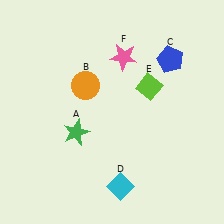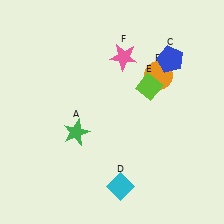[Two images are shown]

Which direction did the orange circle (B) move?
The orange circle (B) moved right.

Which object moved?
The orange circle (B) moved right.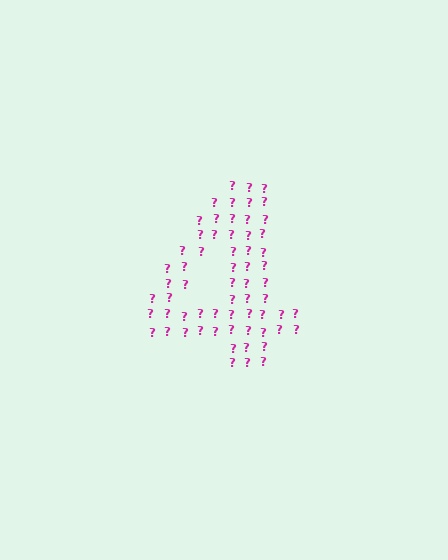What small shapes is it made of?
It is made of small question marks.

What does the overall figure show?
The overall figure shows the digit 4.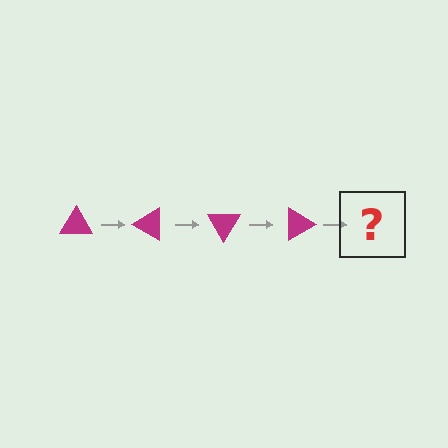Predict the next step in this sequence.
The next step is a magenta triangle rotated 120 degrees.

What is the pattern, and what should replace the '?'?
The pattern is that the triangle rotates 30 degrees each step. The '?' should be a magenta triangle rotated 120 degrees.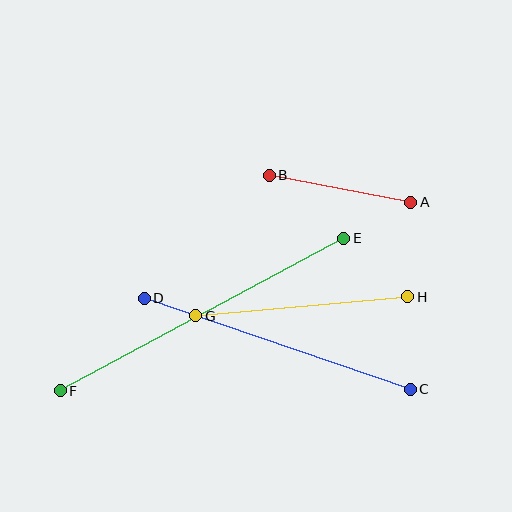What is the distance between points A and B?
The distance is approximately 144 pixels.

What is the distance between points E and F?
The distance is approximately 322 pixels.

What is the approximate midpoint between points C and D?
The midpoint is at approximately (277, 344) pixels.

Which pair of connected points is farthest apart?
Points E and F are farthest apart.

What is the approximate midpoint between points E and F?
The midpoint is at approximately (202, 315) pixels.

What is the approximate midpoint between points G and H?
The midpoint is at approximately (302, 306) pixels.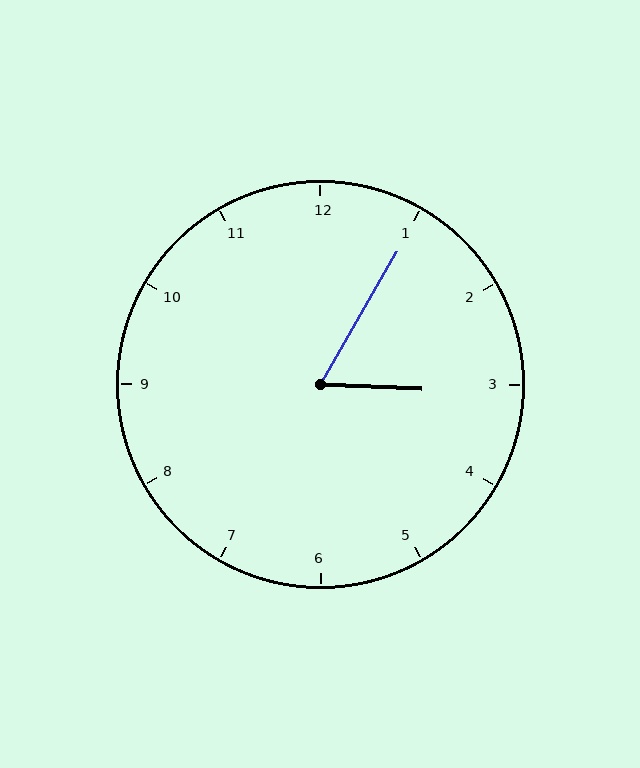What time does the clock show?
3:05.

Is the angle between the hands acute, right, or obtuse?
It is acute.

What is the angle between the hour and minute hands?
Approximately 62 degrees.